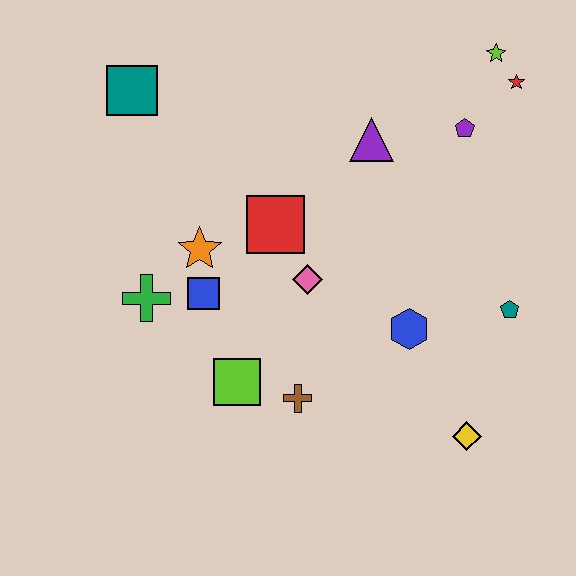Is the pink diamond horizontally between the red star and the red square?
Yes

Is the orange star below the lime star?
Yes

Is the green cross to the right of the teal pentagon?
No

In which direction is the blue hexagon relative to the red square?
The blue hexagon is to the right of the red square.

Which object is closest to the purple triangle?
The purple pentagon is closest to the purple triangle.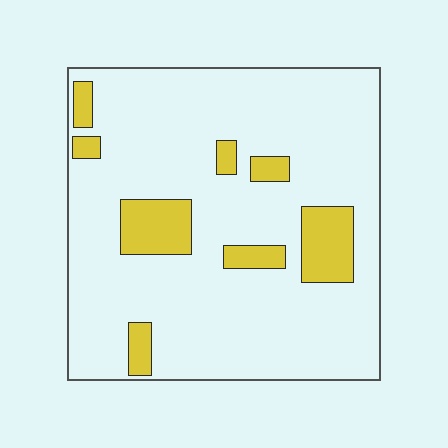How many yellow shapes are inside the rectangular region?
8.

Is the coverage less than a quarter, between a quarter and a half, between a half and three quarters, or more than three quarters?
Less than a quarter.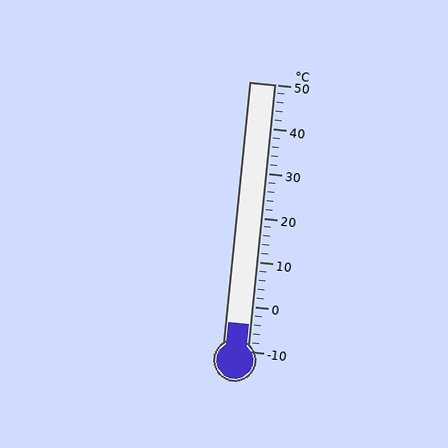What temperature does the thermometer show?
The thermometer shows approximately -4°C.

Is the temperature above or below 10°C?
The temperature is below 10°C.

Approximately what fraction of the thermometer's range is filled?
The thermometer is filled to approximately 10% of its range.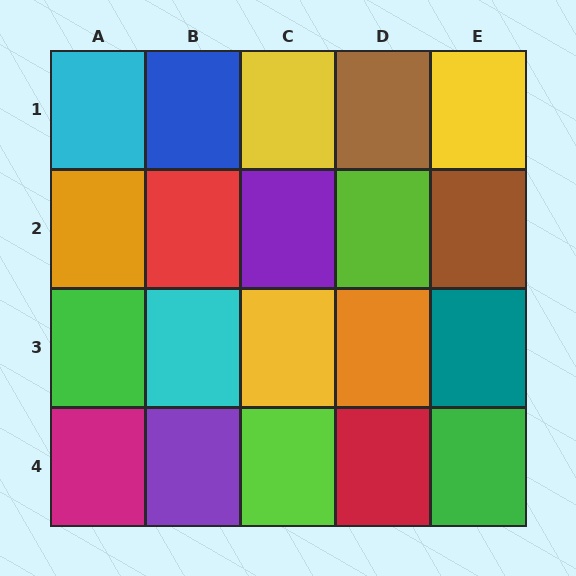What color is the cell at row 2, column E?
Brown.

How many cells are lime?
2 cells are lime.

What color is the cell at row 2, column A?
Orange.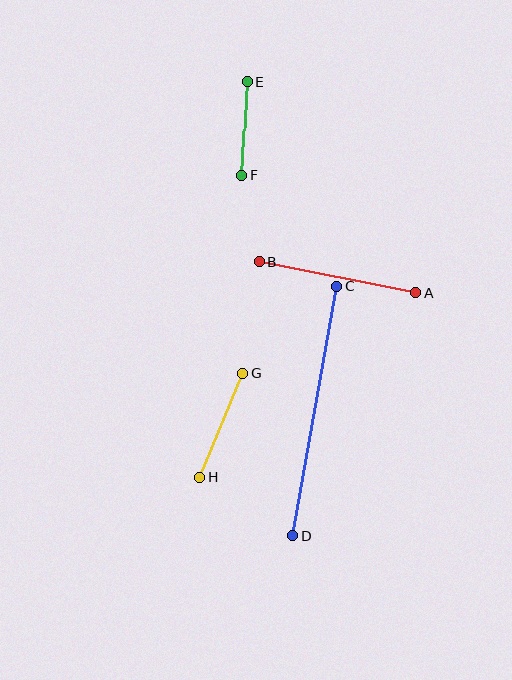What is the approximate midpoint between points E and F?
The midpoint is at approximately (245, 129) pixels.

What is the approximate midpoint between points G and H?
The midpoint is at approximately (221, 425) pixels.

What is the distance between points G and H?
The distance is approximately 113 pixels.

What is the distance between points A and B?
The distance is approximately 159 pixels.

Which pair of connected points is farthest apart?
Points C and D are farthest apart.